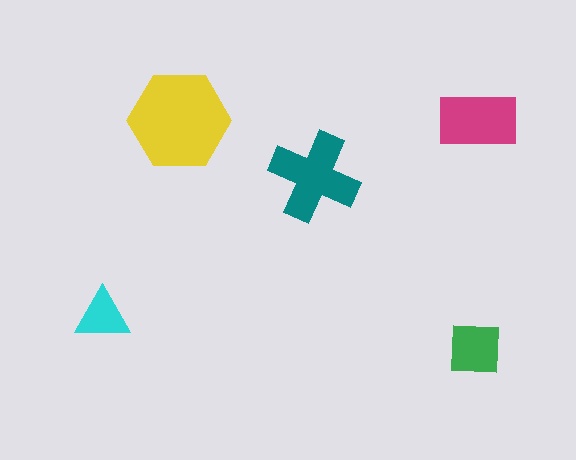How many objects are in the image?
There are 5 objects in the image.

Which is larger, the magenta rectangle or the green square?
The magenta rectangle.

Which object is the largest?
The yellow hexagon.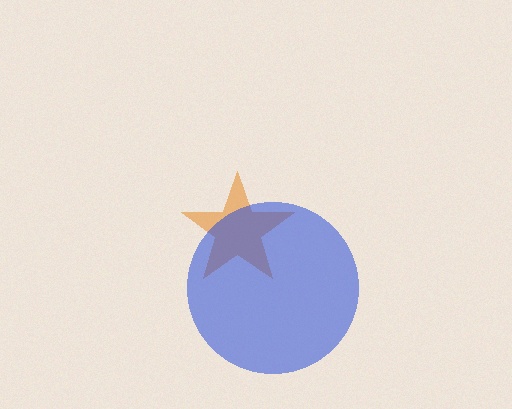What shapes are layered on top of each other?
The layered shapes are: an orange star, a blue circle.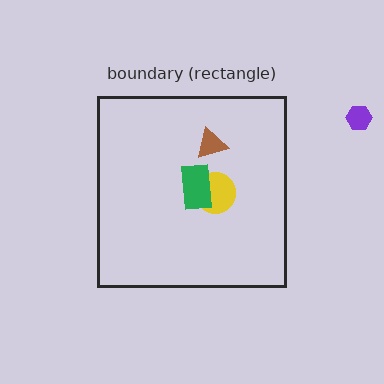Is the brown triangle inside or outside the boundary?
Inside.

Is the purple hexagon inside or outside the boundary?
Outside.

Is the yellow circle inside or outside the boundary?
Inside.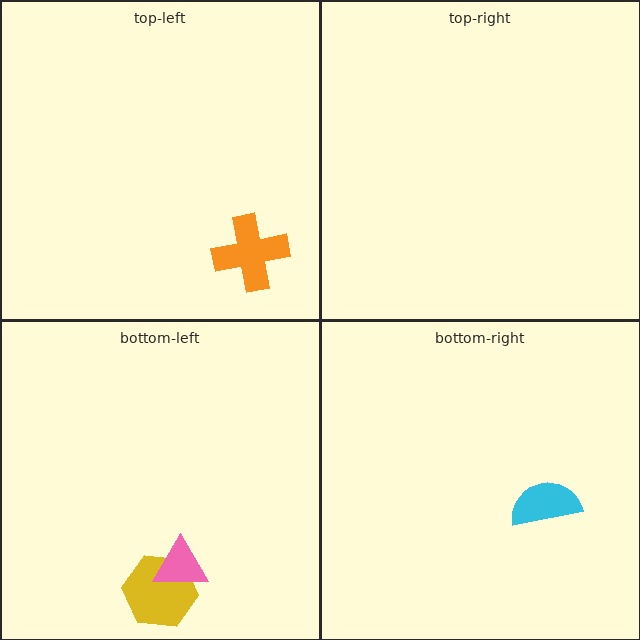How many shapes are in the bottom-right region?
1.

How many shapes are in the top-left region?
1.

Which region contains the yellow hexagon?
The bottom-left region.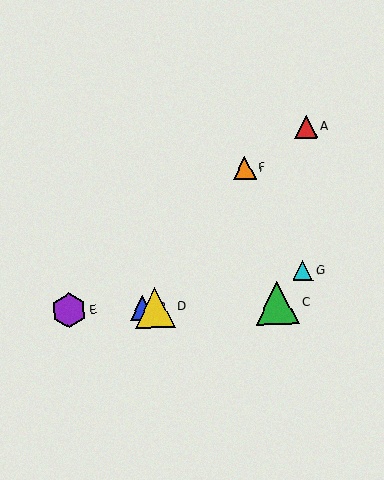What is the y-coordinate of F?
Object F is at y≈168.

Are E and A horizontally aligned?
No, E is at y≈311 and A is at y≈127.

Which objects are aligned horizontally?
Objects B, C, D, E are aligned horizontally.